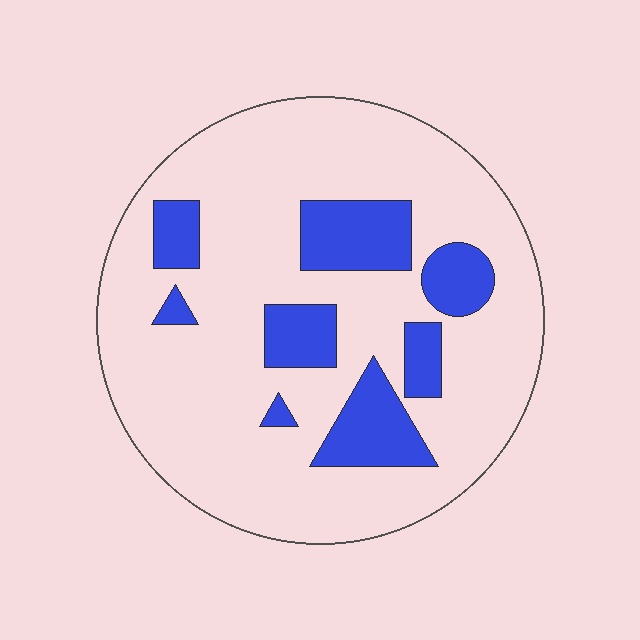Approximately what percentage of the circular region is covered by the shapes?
Approximately 20%.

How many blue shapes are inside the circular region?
8.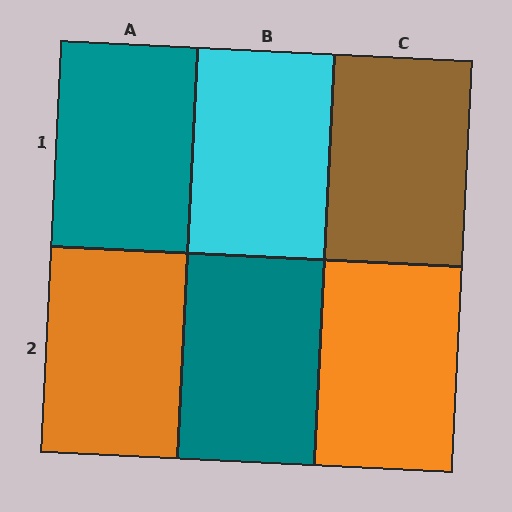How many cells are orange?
2 cells are orange.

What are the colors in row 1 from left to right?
Teal, cyan, brown.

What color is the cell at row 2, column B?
Teal.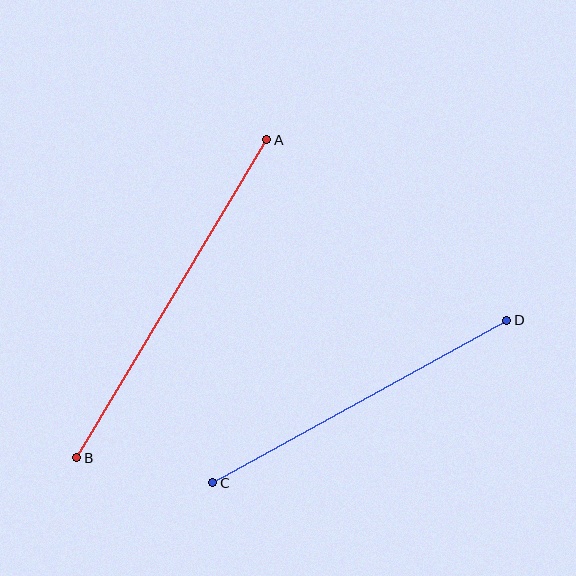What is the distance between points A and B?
The distance is approximately 370 pixels.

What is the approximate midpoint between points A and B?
The midpoint is at approximately (172, 299) pixels.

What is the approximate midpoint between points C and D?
The midpoint is at approximately (360, 402) pixels.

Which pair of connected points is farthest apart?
Points A and B are farthest apart.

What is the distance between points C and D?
The distance is approximately 336 pixels.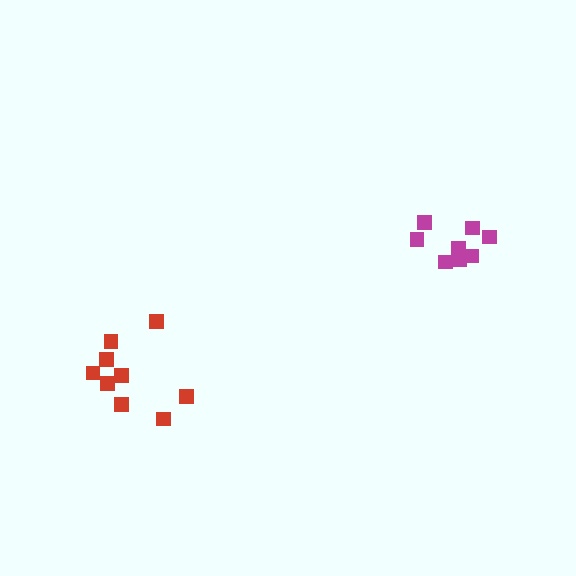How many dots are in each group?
Group 1: 9 dots, Group 2: 8 dots (17 total).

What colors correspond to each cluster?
The clusters are colored: red, magenta.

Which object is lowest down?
The red cluster is bottommost.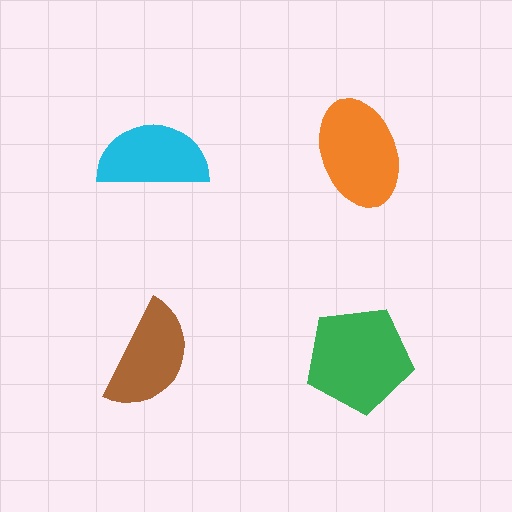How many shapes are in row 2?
2 shapes.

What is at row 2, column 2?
A green pentagon.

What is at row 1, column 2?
An orange ellipse.